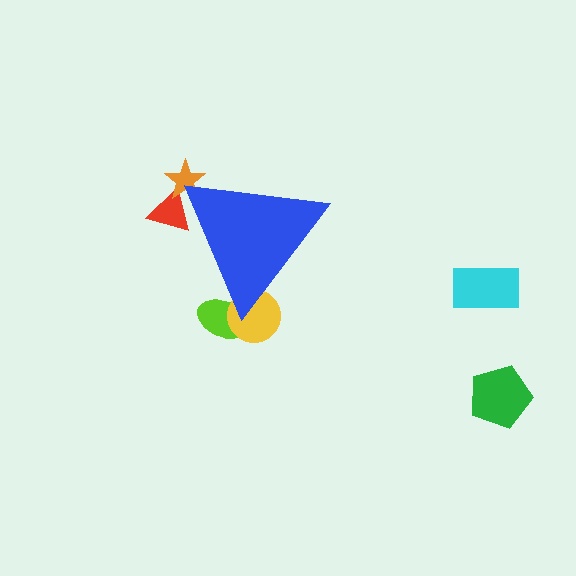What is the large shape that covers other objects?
A blue triangle.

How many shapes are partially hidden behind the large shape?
4 shapes are partially hidden.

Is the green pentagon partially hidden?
No, the green pentagon is fully visible.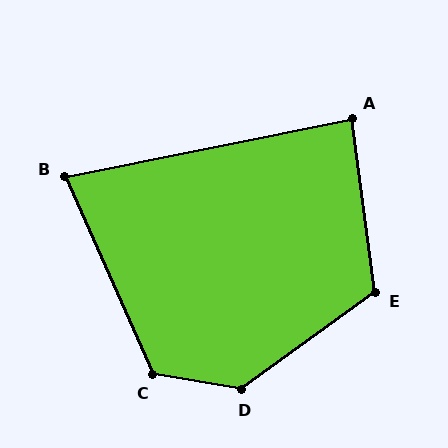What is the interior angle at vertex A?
Approximately 86 degrees (approximately right).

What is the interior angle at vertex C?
Approximately 124 degrees (obtuse).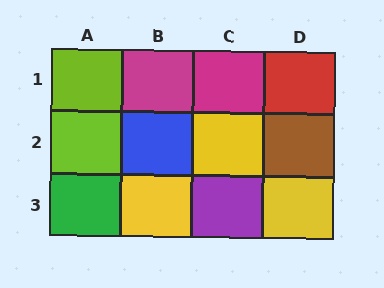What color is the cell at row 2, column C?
Yellow.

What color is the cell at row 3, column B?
Yellow.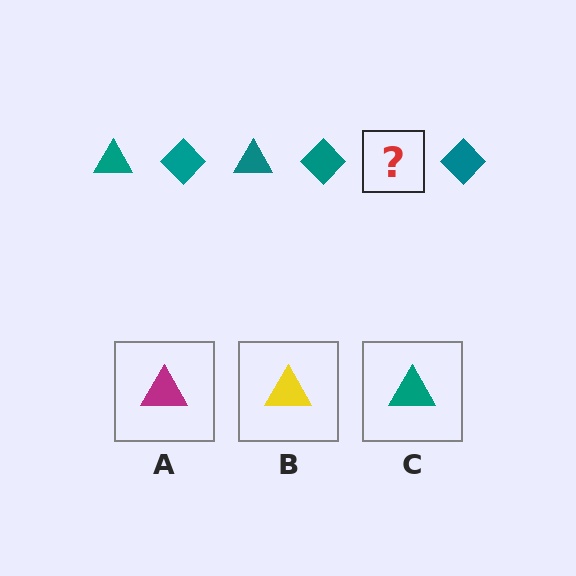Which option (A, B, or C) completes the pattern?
C.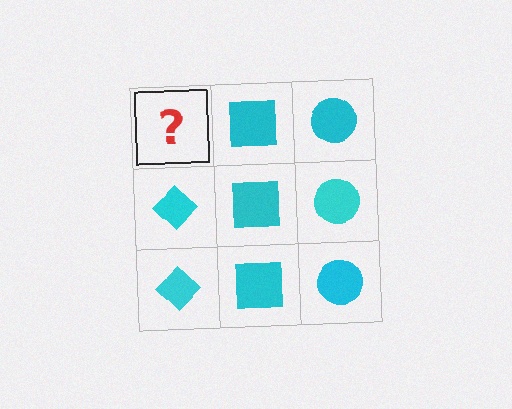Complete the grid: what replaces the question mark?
The question mark should be replaced with a cyan diamond.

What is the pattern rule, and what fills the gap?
The rule is that each column has a consistent shape. The gap should be filled with a cyan diamond.